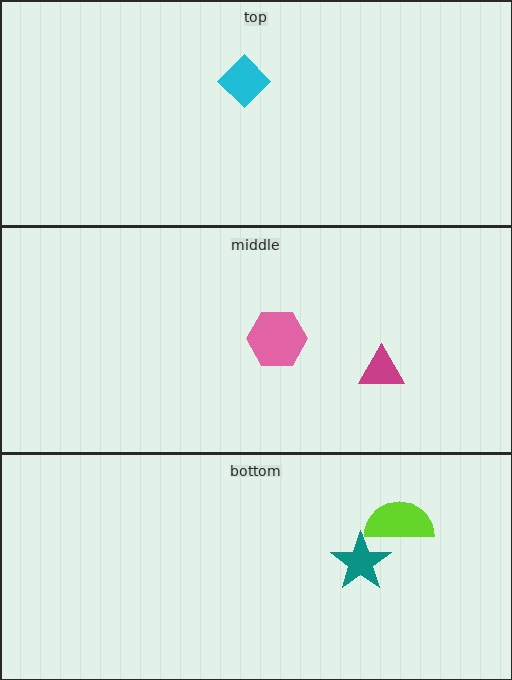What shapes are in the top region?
The cyan diamond.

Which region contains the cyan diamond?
The top region.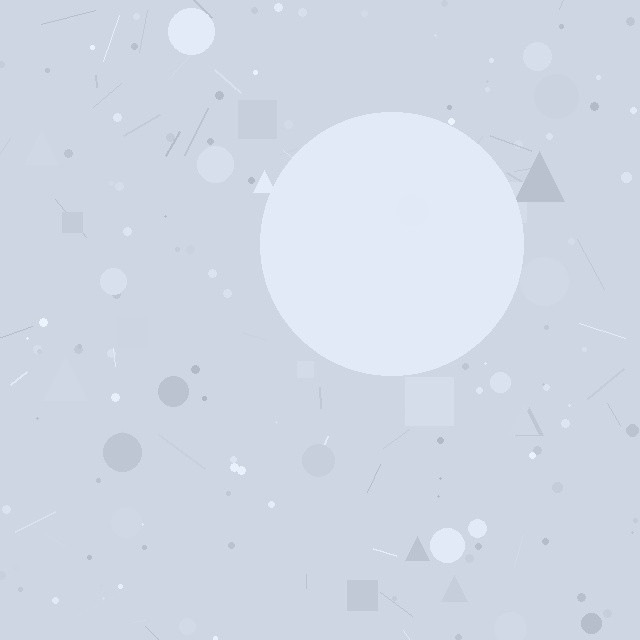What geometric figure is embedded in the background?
A circle is embedded in the background.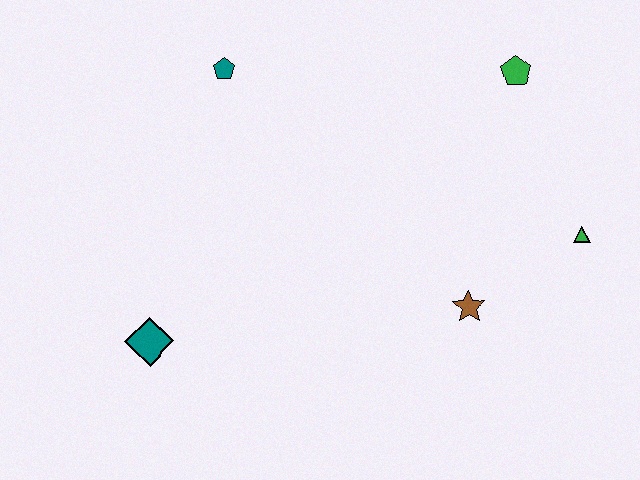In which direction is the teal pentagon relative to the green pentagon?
The teal pentagon is to the left of the green pentagon.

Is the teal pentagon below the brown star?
No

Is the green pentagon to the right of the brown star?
Yes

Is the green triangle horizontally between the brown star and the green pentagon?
No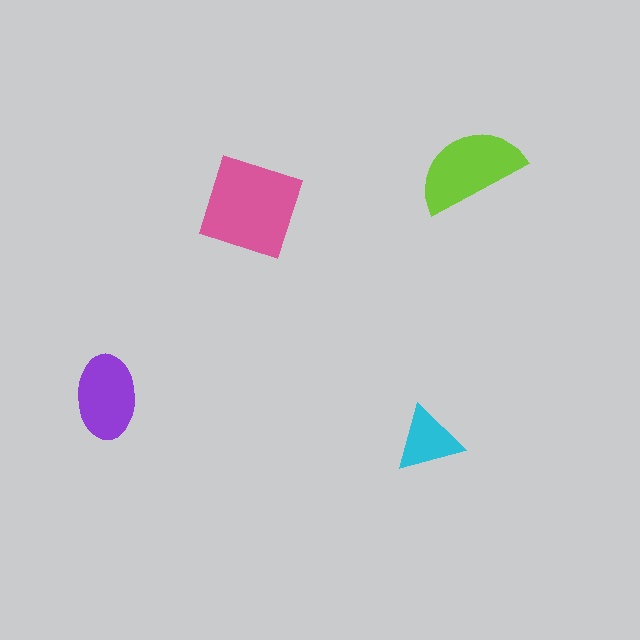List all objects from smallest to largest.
The cyan triangle, the purple ellipse, the lime semicircle, the pink square.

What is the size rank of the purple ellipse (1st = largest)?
3rd.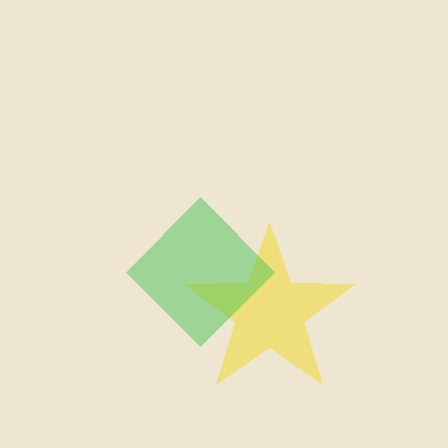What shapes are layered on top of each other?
The layered shapes are: a yellow star, a green diamond.